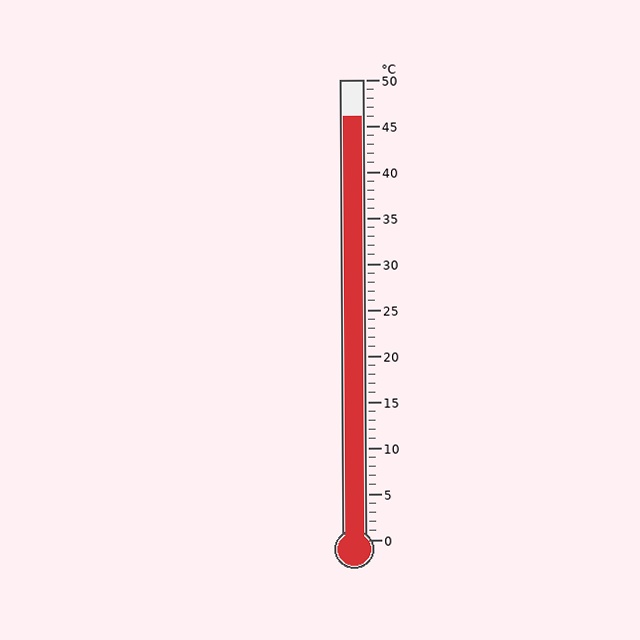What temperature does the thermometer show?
The thermometer shows approximately 46°C.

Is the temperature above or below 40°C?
The temperature is above 40°C.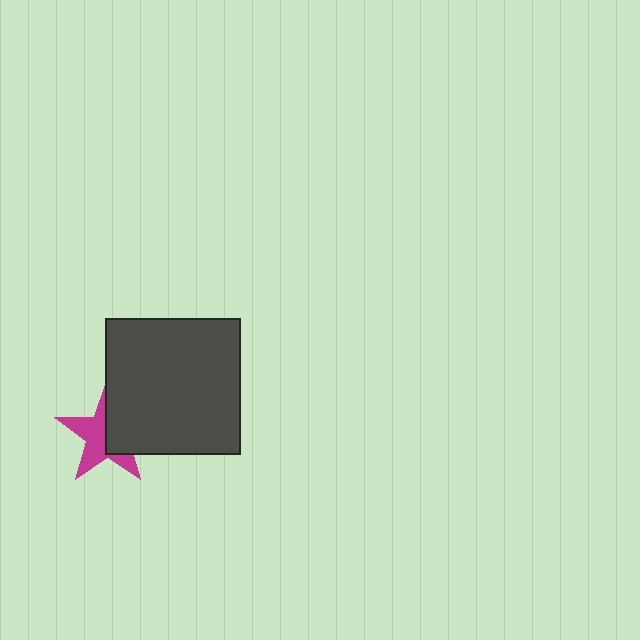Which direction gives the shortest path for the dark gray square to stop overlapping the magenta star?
Moving right gives the shortest separation.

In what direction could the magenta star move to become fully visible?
The magenta star could move left. That would shift it out from behind the dark gray square entirely.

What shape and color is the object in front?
The object in front is a dark gray square.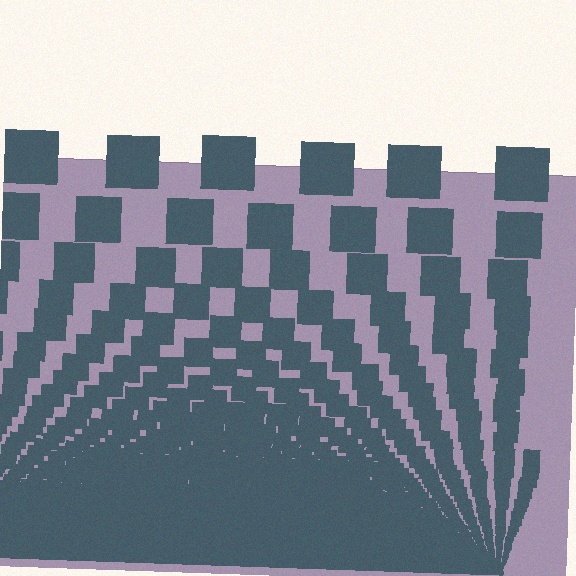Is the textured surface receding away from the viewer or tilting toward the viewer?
The surface appears to tilt toward the viewer. Texture elements get larger and sparser toward the top.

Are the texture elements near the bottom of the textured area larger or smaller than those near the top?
Smaller. The gradient is inverted — elements near the bottom are smaller and denser.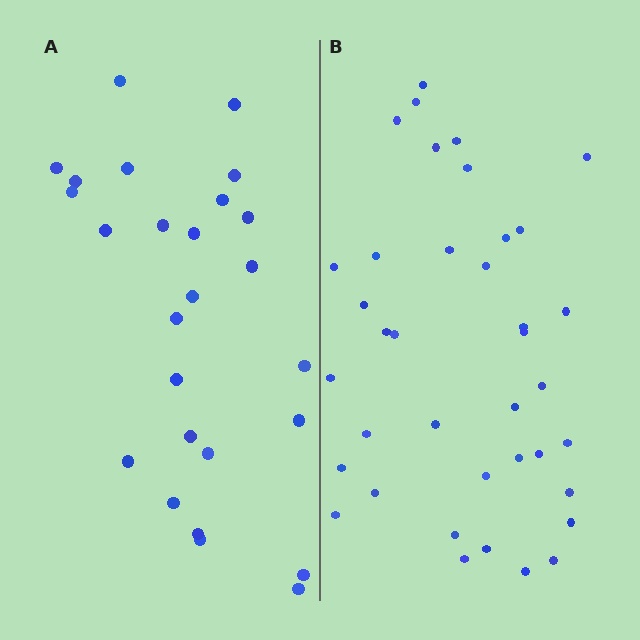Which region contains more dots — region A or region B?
Region B (the right region) has more dots.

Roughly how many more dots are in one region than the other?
Region B has roughly 12 or so more dots than region A.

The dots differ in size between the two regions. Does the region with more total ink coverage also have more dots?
No. Region A has more total ink coverage because its dots are larger, but region B actually contains more individual dots. Total area can be misleading — the number of items is what matters here.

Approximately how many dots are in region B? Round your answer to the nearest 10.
About 40 dots. (The exact count is 38, which rounds to 40.)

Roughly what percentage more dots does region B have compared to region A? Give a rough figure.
About 45% more.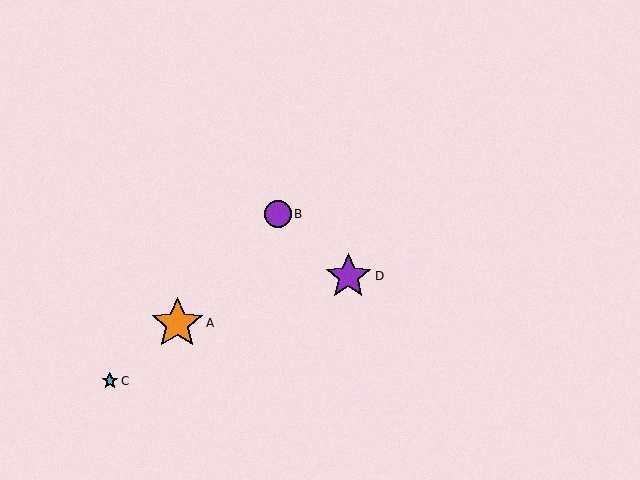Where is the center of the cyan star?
The center of the cyan star is at (110, 381).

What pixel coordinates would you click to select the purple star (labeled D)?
Click at (348, 276) to select the purple star D.